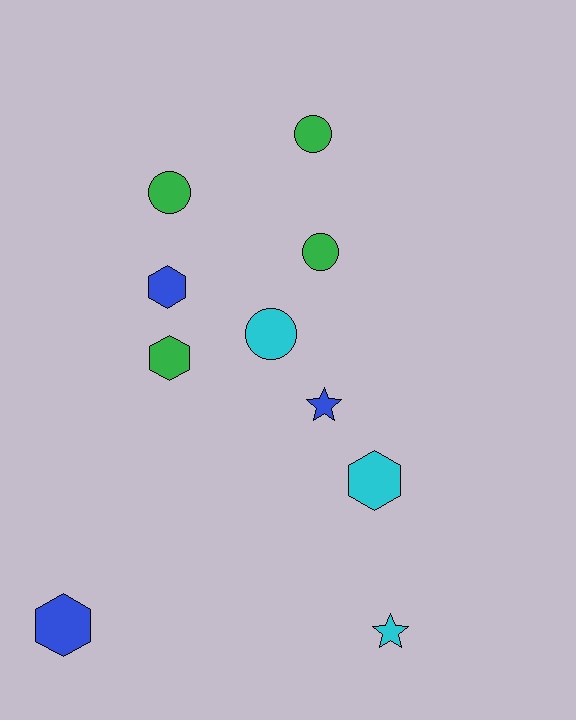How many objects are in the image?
There are 10 objects.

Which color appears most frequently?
Green, with 4 objects.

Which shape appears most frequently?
Hexagon, with 4 objects.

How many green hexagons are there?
There is 1 green hexagon.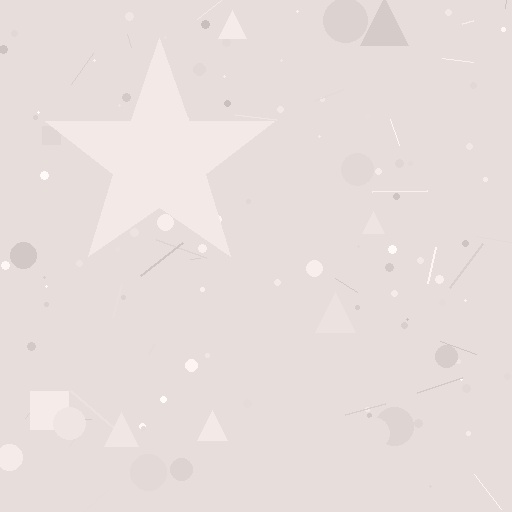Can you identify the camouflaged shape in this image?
The camouflaged shape is a star.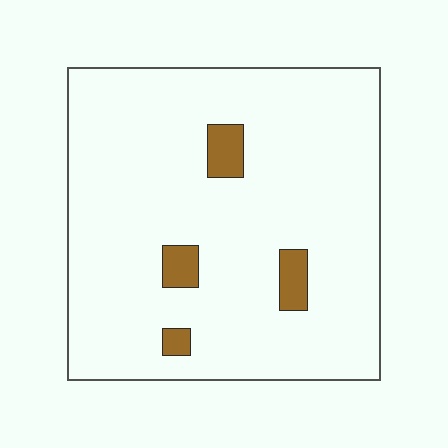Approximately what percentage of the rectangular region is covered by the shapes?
Approximately 5%.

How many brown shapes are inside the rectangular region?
4.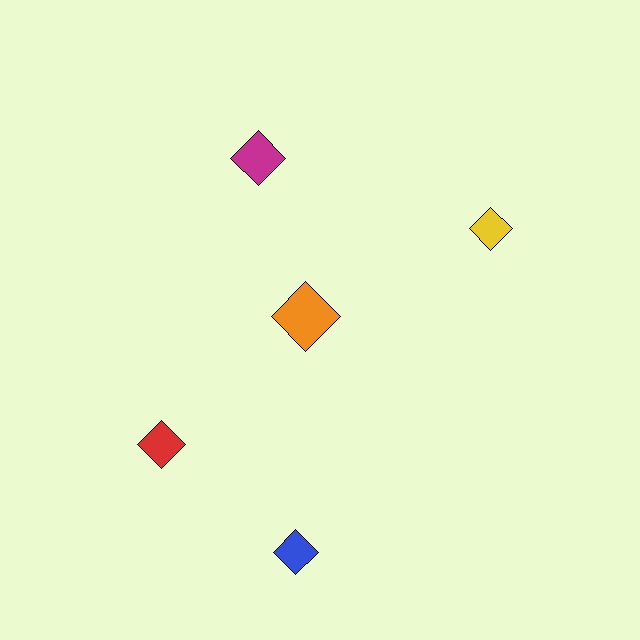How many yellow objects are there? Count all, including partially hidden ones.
There is 1 yellow object.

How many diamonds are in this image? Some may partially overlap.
There are 5 diamonds.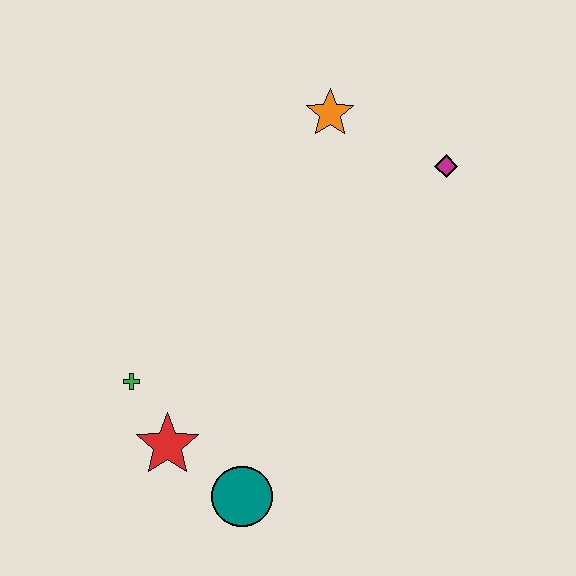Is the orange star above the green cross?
Yes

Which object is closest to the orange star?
The magenta diamond is closest to the orange star.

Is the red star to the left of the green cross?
No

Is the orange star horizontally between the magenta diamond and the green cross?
Yes